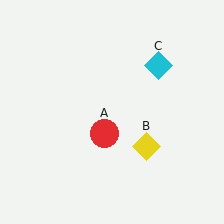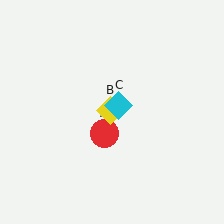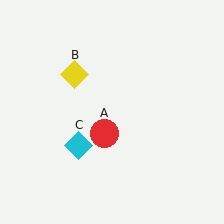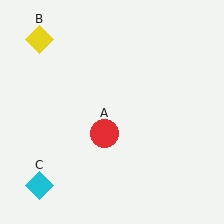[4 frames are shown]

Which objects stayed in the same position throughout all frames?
Red circle (object A) remained stationary.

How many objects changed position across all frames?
2 objects changed position: yellow diamond (object B), cyan diamond (object C).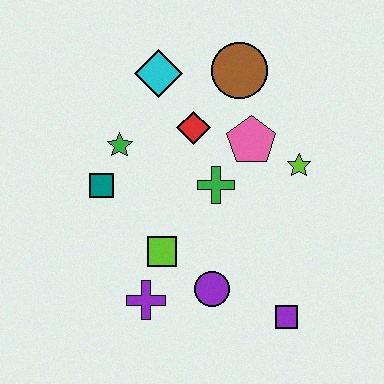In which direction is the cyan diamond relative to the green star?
The cyan diamond is above the green star.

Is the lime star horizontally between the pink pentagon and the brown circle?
No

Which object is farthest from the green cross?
The purple square is farthest from the green cross.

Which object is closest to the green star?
The teal square is closest to the green star.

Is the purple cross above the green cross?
No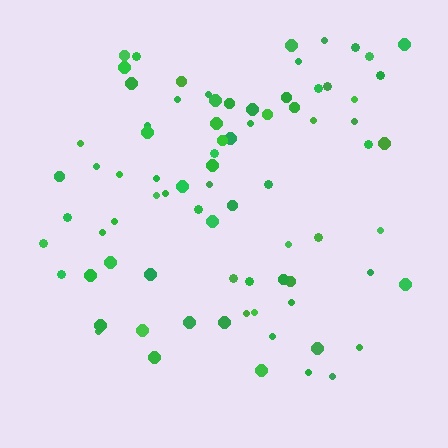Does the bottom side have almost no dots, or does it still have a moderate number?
Still a moderate number, just noticeably fewer than the top.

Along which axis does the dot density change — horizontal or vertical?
Vertical.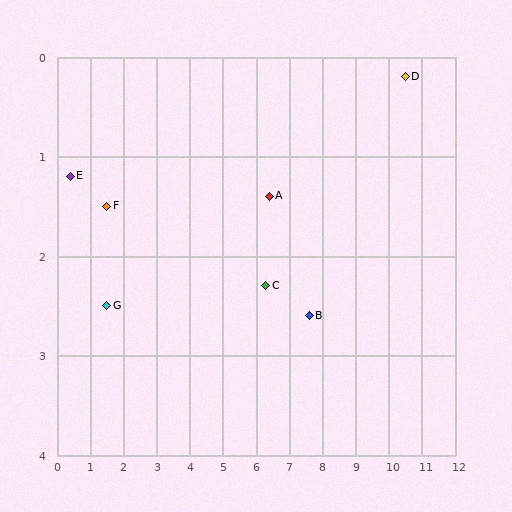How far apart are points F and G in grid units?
Points F and G are about 1.0 grid units apart.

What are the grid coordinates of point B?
Point B is at approximately (7.6, 2.6).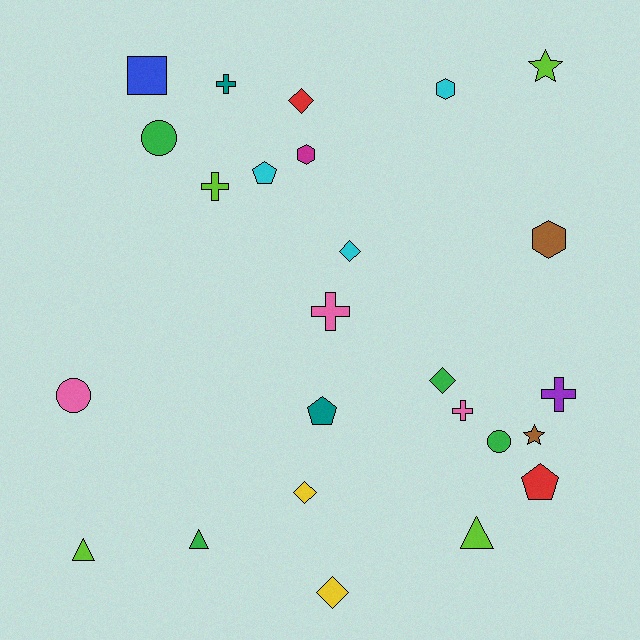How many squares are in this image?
There is 1 square.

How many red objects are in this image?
There are 2 red objects.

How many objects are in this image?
There are 25 objects.